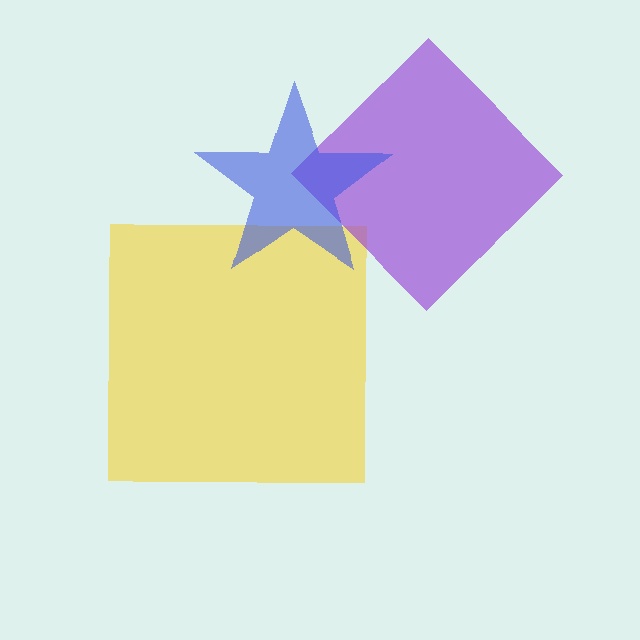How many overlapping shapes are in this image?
There are 3 overlapping shapes in the image.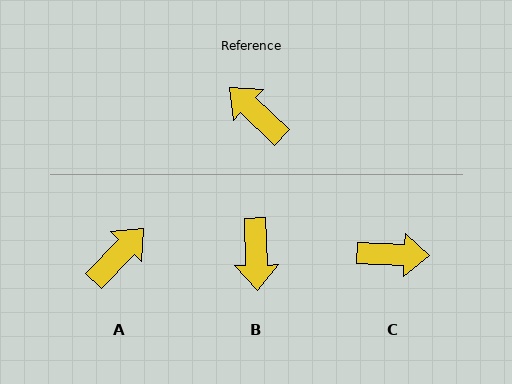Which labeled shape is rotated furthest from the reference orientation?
C, about 138 degrees away.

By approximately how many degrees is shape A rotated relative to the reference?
Approximately 90 degrees clockwise.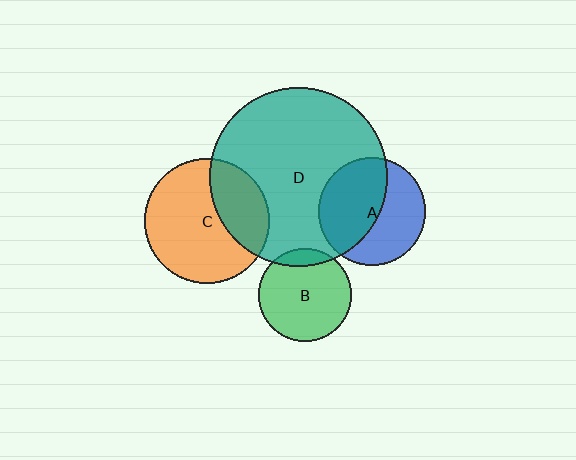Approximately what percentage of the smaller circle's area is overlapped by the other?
Approximately 10%.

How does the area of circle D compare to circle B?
Approximately 3.7 times.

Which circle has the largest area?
Circle D (teal).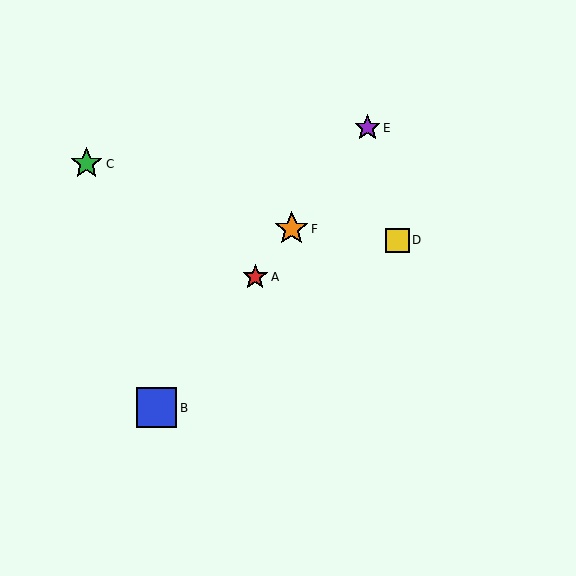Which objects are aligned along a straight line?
Objects A, B, E, F are aligned along a straight line.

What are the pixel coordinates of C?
Object C is at (87, 164).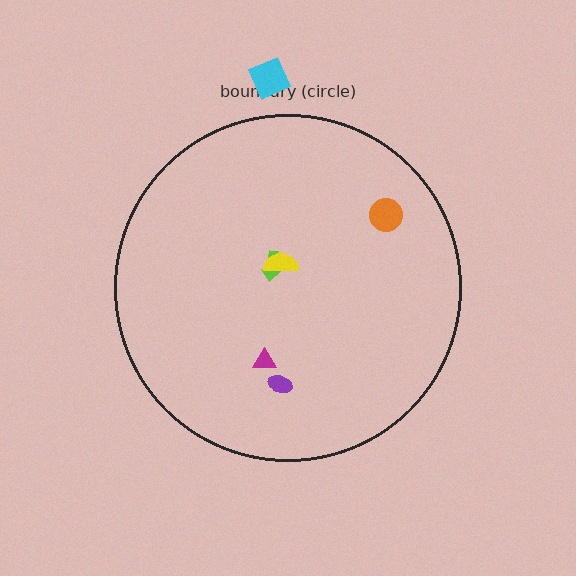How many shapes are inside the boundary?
5 inside, 1 outside.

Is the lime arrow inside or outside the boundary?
Inside.